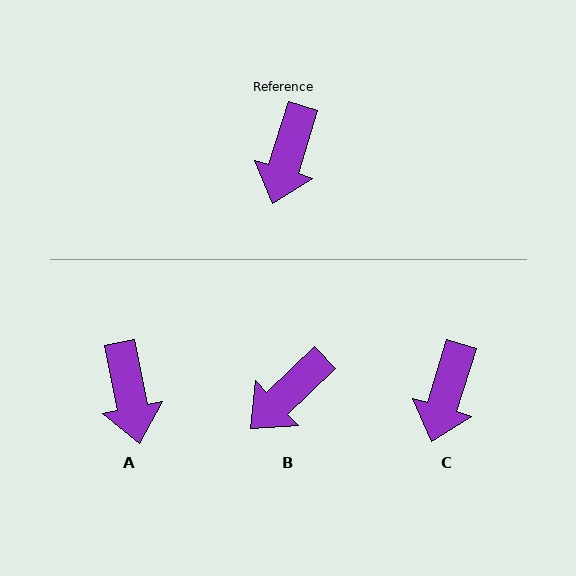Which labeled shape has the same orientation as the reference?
C.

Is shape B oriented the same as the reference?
No, it is off by about 29 degrees.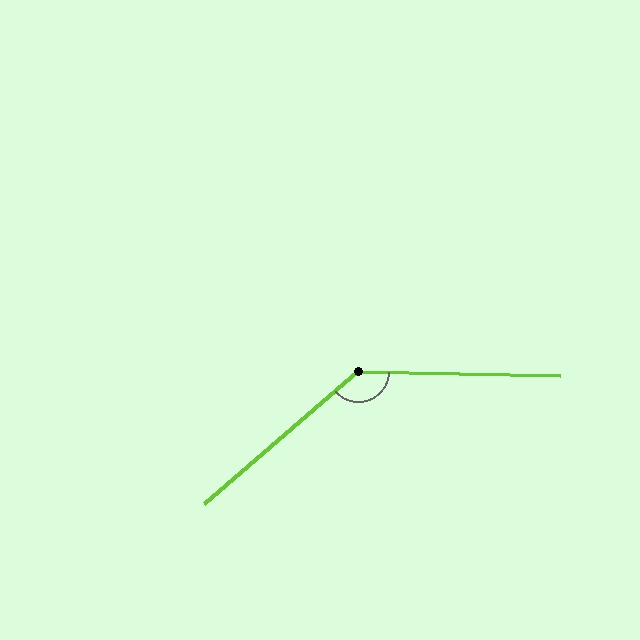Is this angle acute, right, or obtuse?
It is obtuse.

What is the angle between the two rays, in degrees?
Approximately 138 degrees.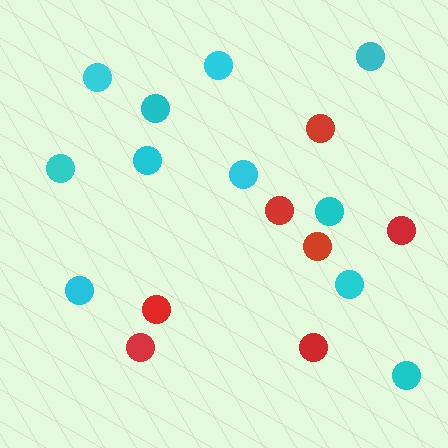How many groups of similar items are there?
There are 2 groups: one group of red circles (7) and one group of cyan circles (11).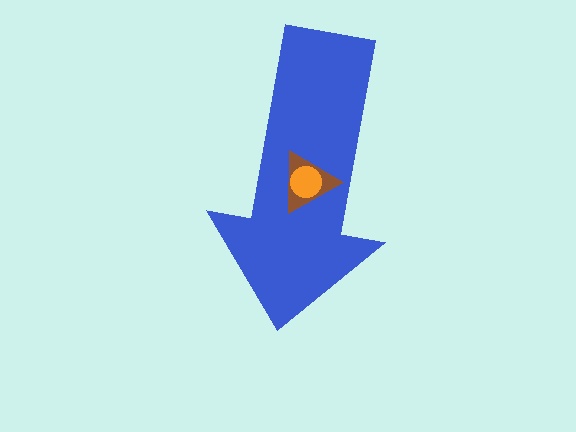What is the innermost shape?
The orange circle.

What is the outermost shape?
The blue arrow.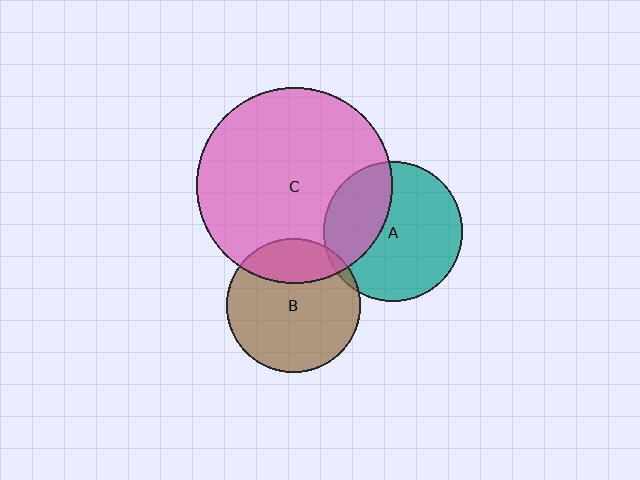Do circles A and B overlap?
Yes.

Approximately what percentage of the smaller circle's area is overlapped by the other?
Approximately 5%.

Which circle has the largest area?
Circle C (pink).